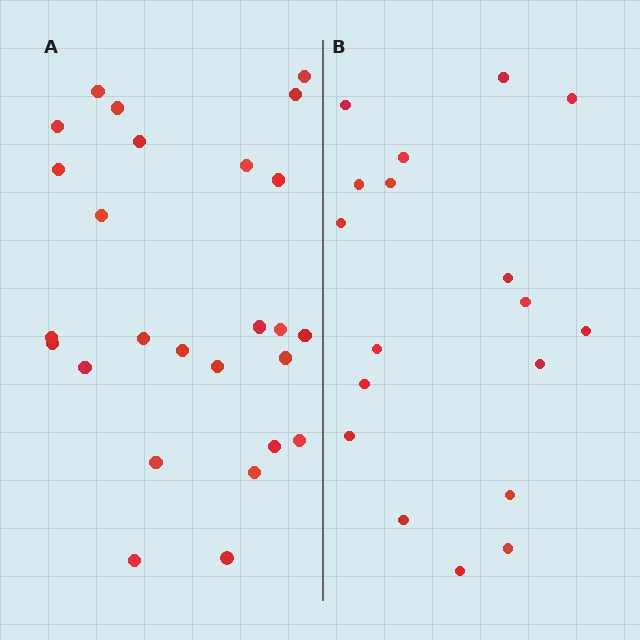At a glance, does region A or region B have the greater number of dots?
Region A (the left region) has more dots.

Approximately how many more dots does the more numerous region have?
Region A has roughly 8 or so more dots than region B.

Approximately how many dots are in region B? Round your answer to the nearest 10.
About 20 dots. (The exact count is 18, which rounds to 20.)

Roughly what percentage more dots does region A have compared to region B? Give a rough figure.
About 45% more.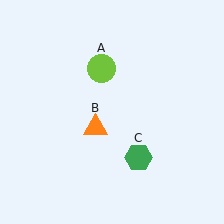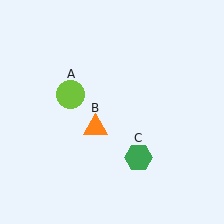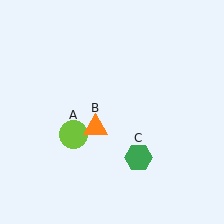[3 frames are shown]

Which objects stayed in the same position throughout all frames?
Orange triangle (object B) and green hexagon (object C) remained stationary.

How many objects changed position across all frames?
1 object changed position: lime circle (object A).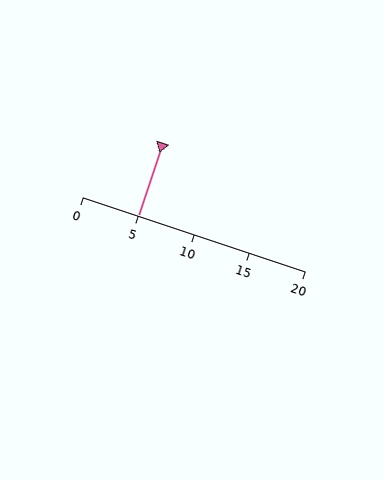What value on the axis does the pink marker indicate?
The marker indicates approximately 5.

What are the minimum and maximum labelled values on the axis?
The axis runs from 0 to 20.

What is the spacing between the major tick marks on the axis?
The major ticks are spaced 5 apart.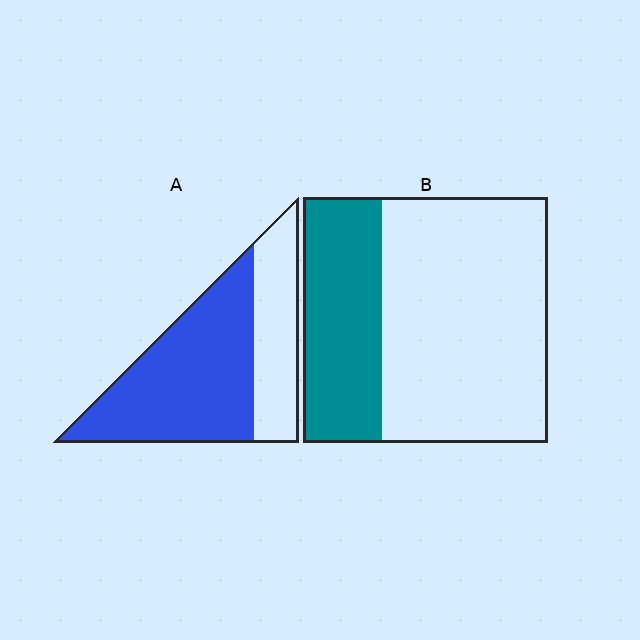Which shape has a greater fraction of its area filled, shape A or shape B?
Shape A.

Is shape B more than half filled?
No.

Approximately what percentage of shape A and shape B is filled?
A is approximately 65% and B is approximately 30%.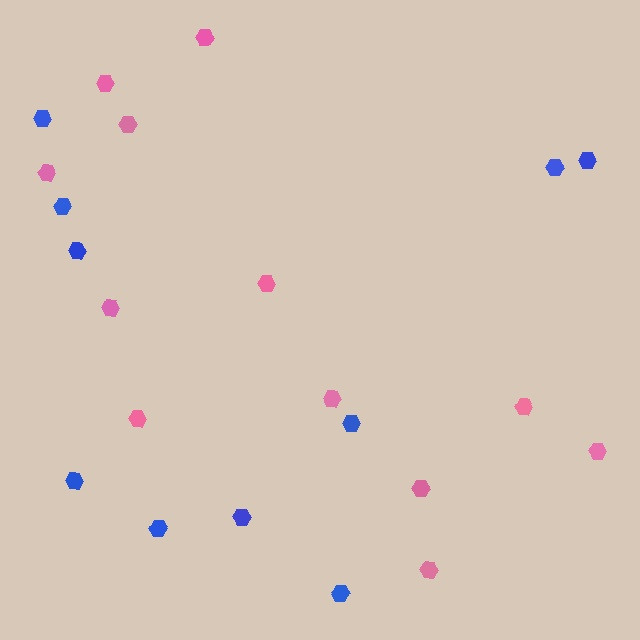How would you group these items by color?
There are 2 groups: one group of blue hexagons (10) and one group of pink hexagons (12).